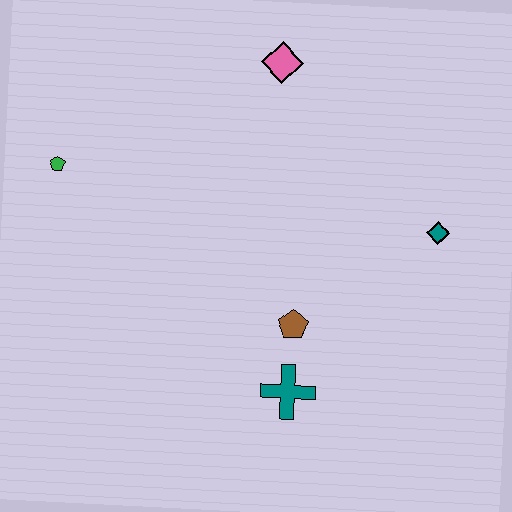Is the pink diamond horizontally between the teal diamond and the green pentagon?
Yes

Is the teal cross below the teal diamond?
Yes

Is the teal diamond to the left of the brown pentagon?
No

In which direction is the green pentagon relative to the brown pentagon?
The green pentagon is to the left of the brown pentagon.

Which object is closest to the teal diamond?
The brown pentagon is closest to the teal diamond.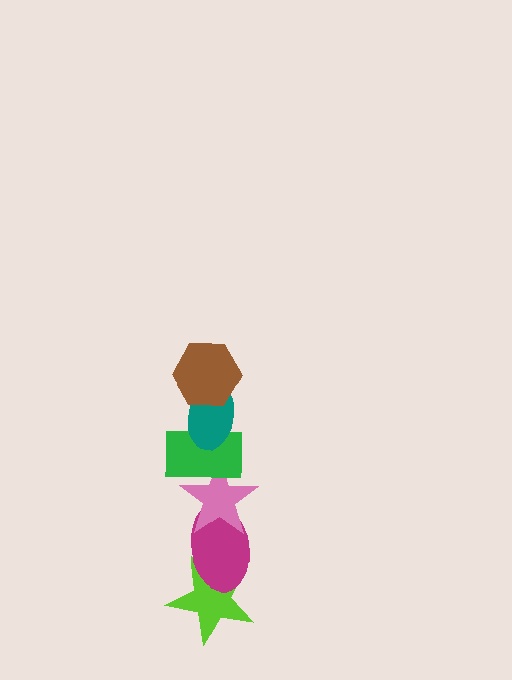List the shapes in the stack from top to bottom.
From top to bottom: the brown hexagon, the teal ellipse, the green rectangle, the pink star, the magenta ellipse, the lime star.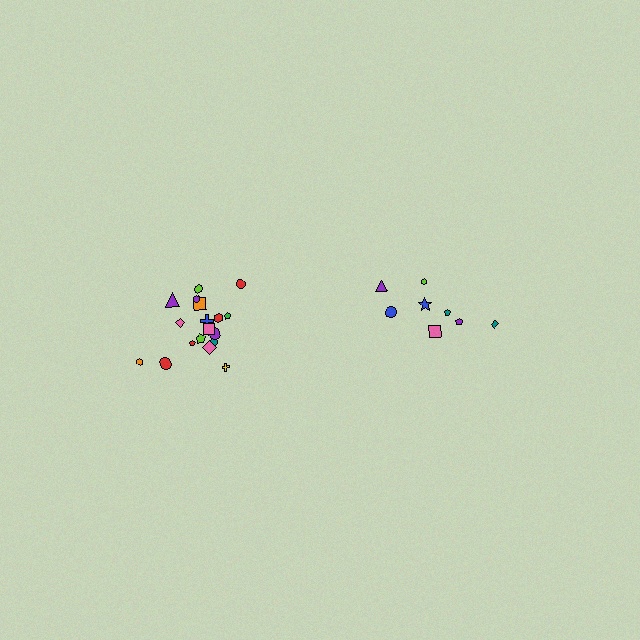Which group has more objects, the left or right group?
The left group.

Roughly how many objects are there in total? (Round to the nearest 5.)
Roughly 25 objects in total.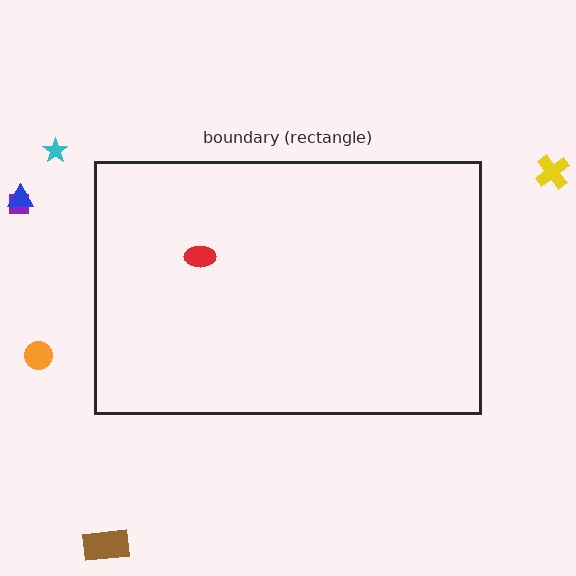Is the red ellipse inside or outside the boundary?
Inside.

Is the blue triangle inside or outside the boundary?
Outside.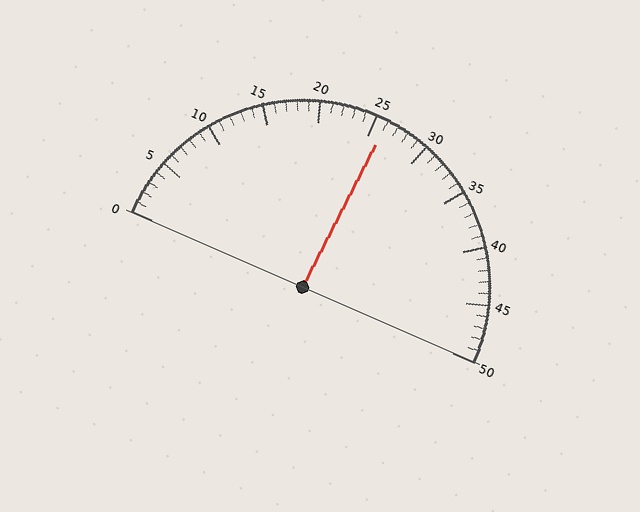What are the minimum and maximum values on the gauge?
The gauge ranges from 0 to 50.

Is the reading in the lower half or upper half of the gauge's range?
The reading is in the upper half of the range (0 to 50).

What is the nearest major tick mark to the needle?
The nearest major tick mark is 25.